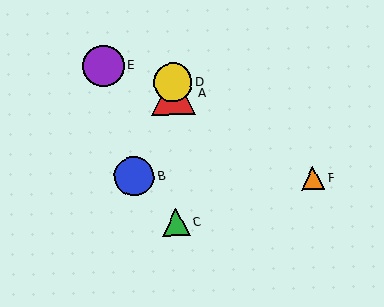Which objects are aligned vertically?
Objects A, C, D are aligned vertically.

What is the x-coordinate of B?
Object B is at x≈134.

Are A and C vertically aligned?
Yes, both are at x≈173.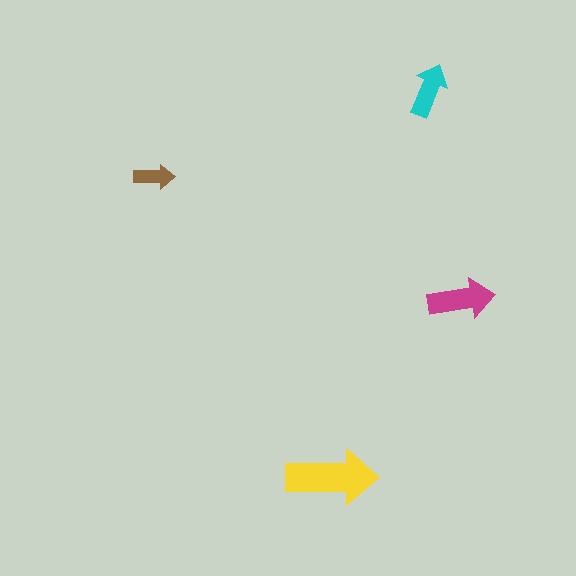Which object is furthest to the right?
The magenta arrow is rightmost.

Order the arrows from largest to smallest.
the yellow one, the magenta one, the cyan one, the brown one.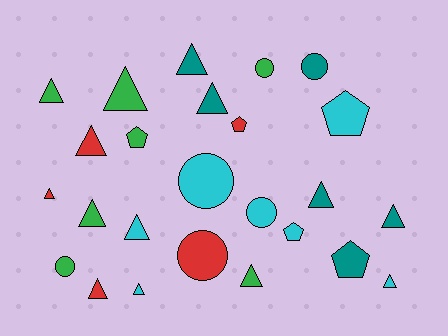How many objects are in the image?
There are 25 objects.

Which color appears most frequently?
Cyan, with 7 objects.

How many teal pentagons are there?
There is 1 teal pentagon.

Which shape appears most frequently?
Triangle, with 14 objects.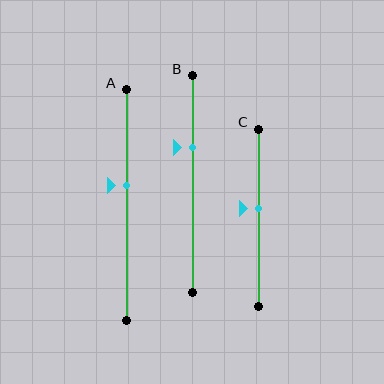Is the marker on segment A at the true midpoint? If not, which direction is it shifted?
No, the marker on segment A is shifted upward by about 9% of the segment length.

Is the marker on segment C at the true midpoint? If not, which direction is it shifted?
No, the marker on segment C is shifted upward by about 6% of the segment length.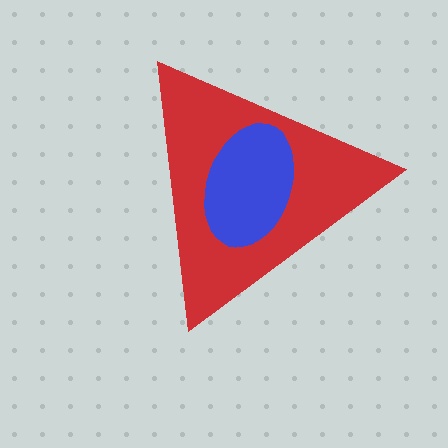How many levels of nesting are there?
2.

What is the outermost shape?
The red triangle.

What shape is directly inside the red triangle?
The blue ellipse.